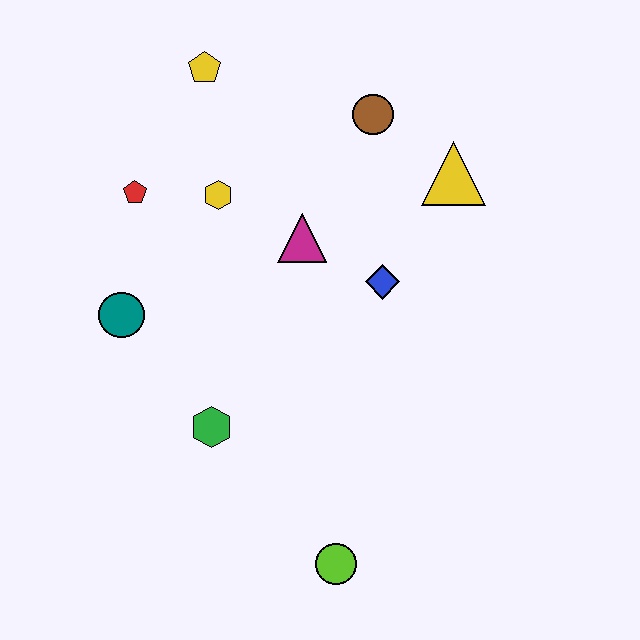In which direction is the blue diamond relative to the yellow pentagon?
The blue diamond is below the yellow pentagon.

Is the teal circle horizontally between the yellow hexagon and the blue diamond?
No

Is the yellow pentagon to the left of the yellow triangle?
Yes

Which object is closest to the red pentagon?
The yellow hexagon is closest to the red pentagon.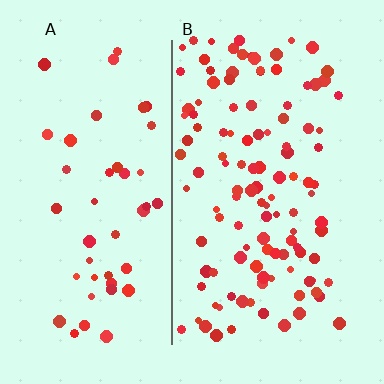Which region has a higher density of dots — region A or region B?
B (the right).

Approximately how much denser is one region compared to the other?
Approximately 2.5× — region B over region A.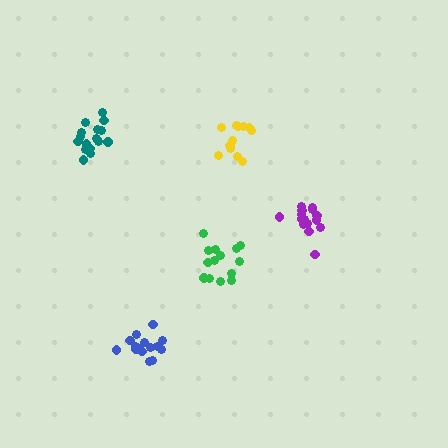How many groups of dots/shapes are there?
There are 5 groups.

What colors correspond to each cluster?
The clusters are colored: teal, green, yellow, blue, purple.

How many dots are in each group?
Group 1: 16 dots, Group 2: 14 dots, Group 3: 12 dots, Group 4: 15 dots, Group 5: 17 dots (74 total).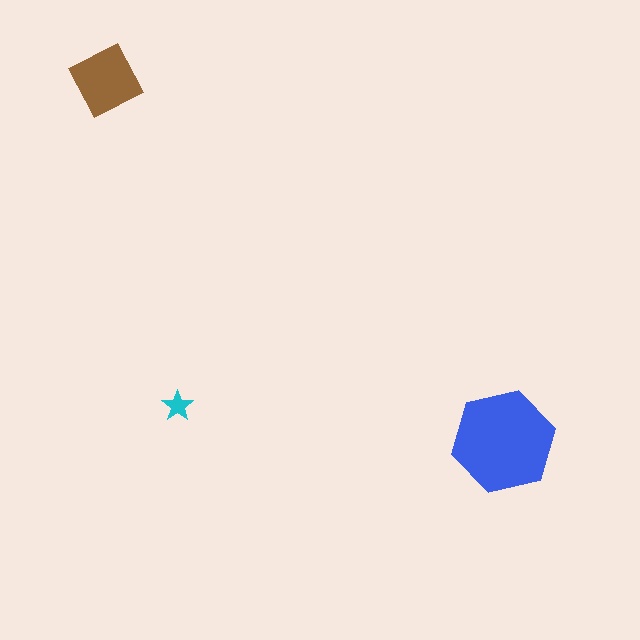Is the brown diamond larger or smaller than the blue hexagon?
Smaller.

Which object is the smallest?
The cyan star.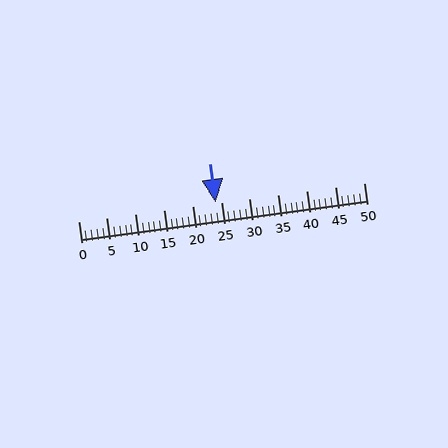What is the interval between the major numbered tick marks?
The major tick marks are spaced 5 units apart.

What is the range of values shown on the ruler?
The ruler shows values from 0 to 50.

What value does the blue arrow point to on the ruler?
The blue arrow points to approximately 24.